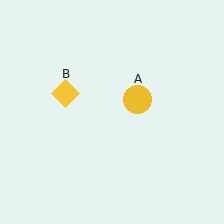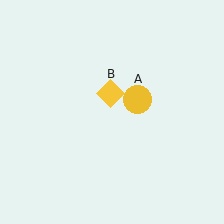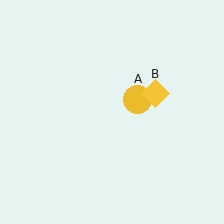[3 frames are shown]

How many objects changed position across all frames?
1 object changed position: yellow diamond (object B).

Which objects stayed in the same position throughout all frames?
Yellow circle (object A) remained stationary.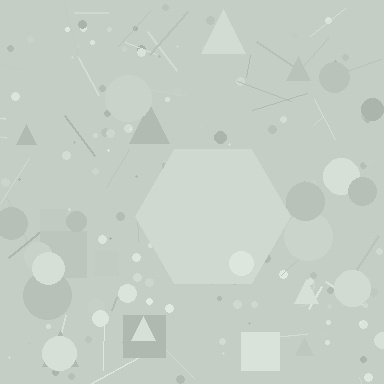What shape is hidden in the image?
A hexagon is hidden in the image.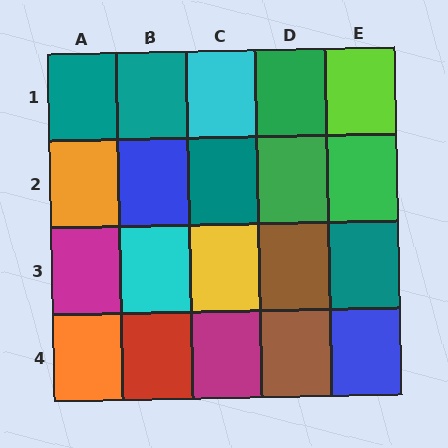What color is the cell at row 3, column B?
Cyan.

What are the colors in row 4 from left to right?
Orange, red, magenta, brown, blue.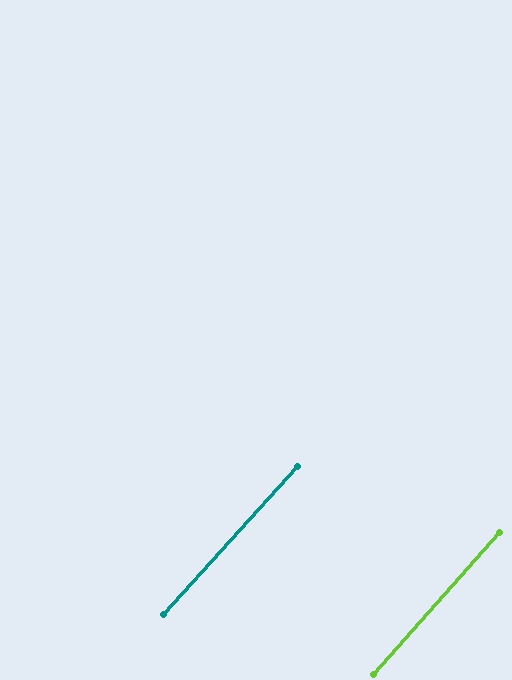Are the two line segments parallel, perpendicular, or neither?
Parallel — their directions differ by only 0.5°.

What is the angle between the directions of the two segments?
Approximately 0 degrees.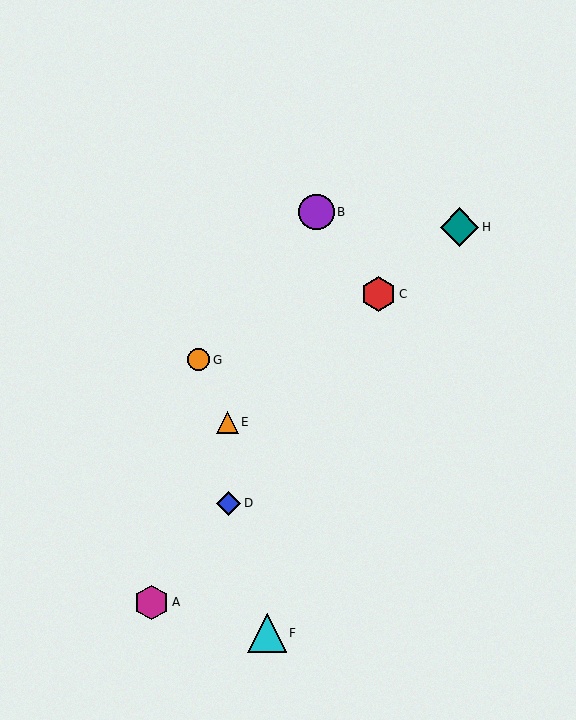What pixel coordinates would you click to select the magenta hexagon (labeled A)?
Click at (152, 602) to select the magenta hexagon A.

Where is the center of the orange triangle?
The center of the orange triangle is at (227, 422).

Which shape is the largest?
The cyan triangle (labeled F) is the largest.